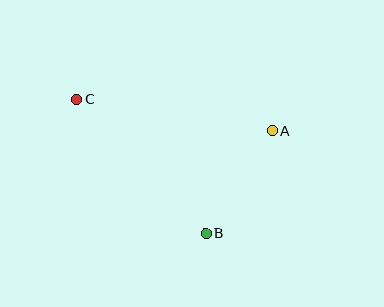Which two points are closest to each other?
Points A and B are closest to each other.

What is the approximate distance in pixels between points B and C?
The distance between B and C is approximately 186 pixels.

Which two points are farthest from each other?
Points A and C are farthest from each other.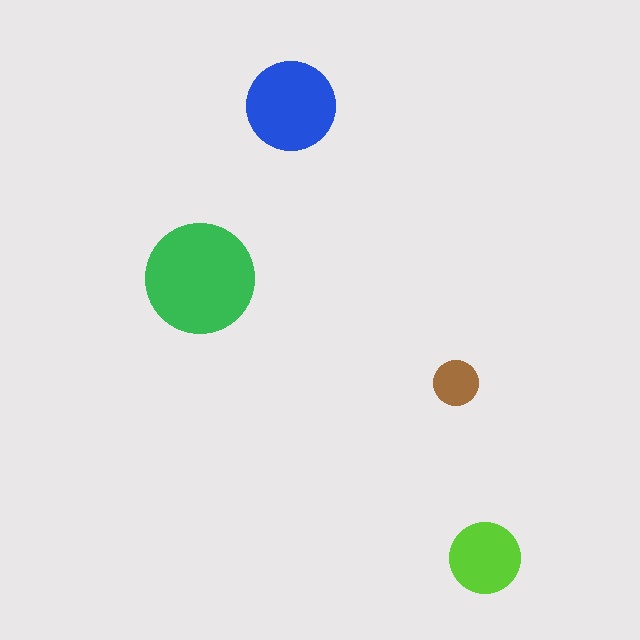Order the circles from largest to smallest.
the green one, the blue one, the lime one, the brown one.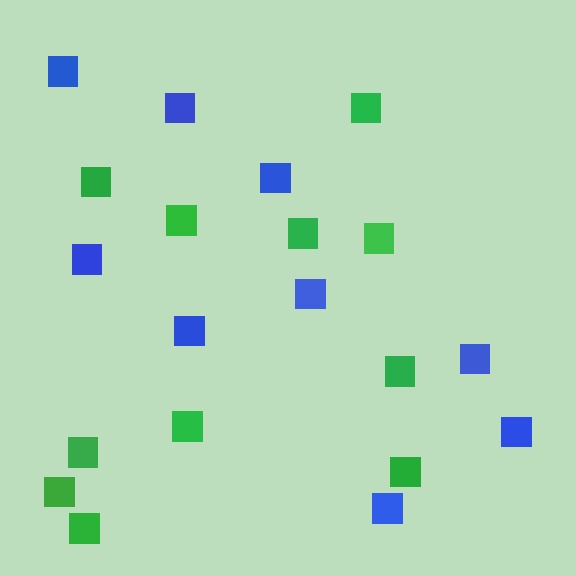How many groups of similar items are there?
There are 2 groups: one group of blue squares (9) and one group of green squares (11).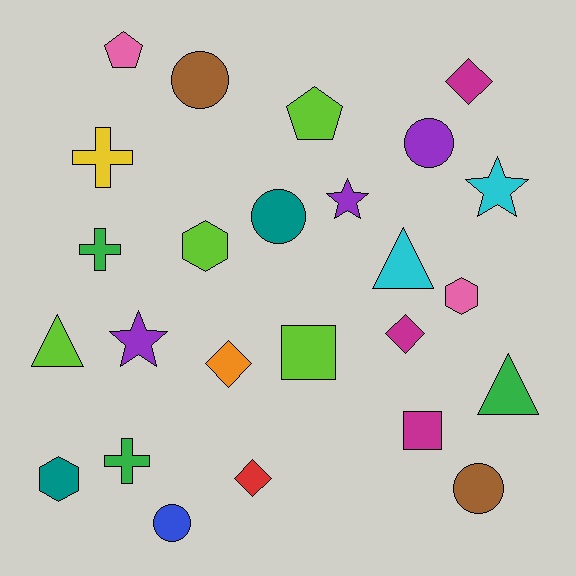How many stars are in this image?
There are 3 stars.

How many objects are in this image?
There are 25 objects.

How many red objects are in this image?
There is 1 red object.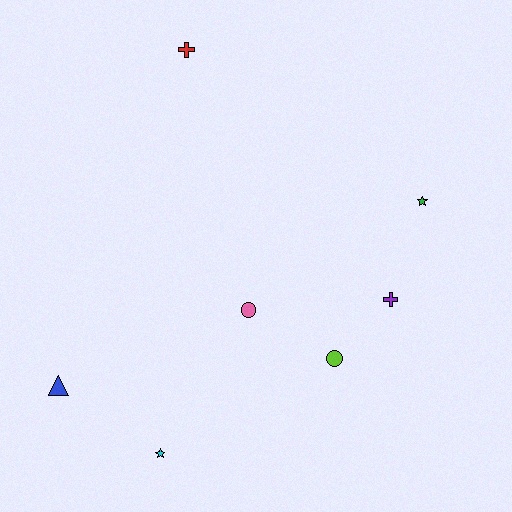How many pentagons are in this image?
There are no pentagons.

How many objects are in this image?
There are 7 objects.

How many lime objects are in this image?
There is 1 lime object.